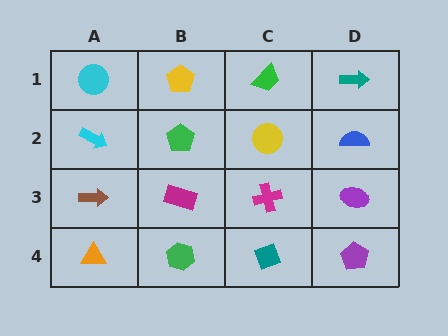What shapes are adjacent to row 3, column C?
A yellow circle (row 2, column C), a teal diamond (row 4, column C), a magenta rectangle (row 3, column B), a purple ellipse (row 3, column D).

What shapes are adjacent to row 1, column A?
A cyan arrow (row 2, column A), a yellow pentagon (row 1, column B).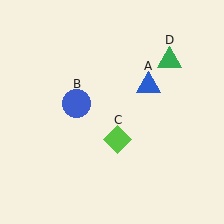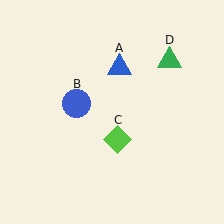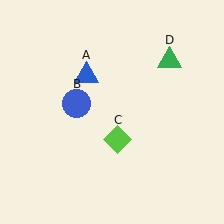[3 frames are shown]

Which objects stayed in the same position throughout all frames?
Blue circle (object B) and lime diamond (object C) and green triangle (object D) remained stationary.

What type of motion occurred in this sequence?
The blue triangle (object A) rotated counterclockwise around the center of the scene.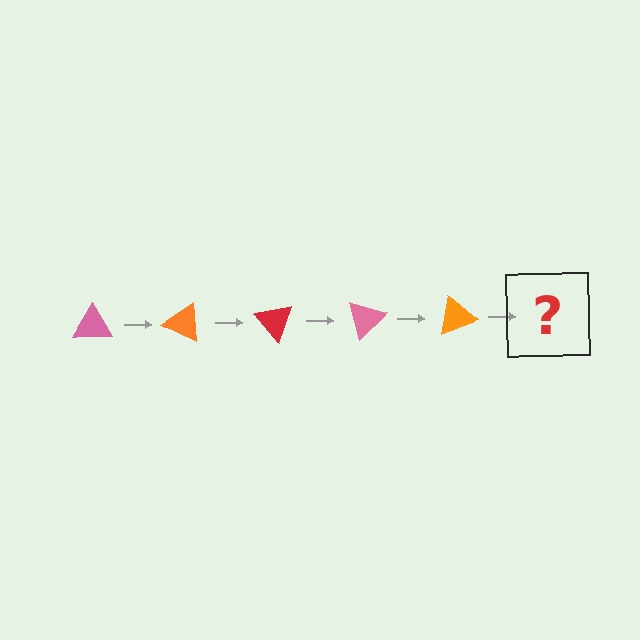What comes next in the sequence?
The next element should be a red triangle, rotated 125 degrees from the start.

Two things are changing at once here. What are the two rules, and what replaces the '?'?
The two rules are that it rotates 25 degrees each step and the color cycles through pink, orange, and red. The '?' should be a red triangle, rotated 125 degrees from the start.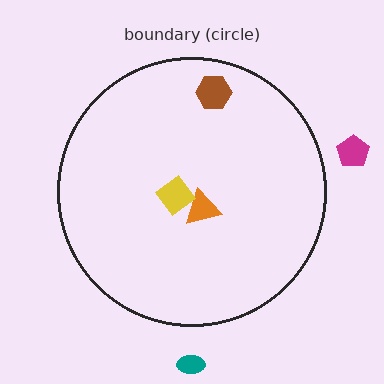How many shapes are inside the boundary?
3 inside, 2 outside.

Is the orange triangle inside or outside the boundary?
Inside.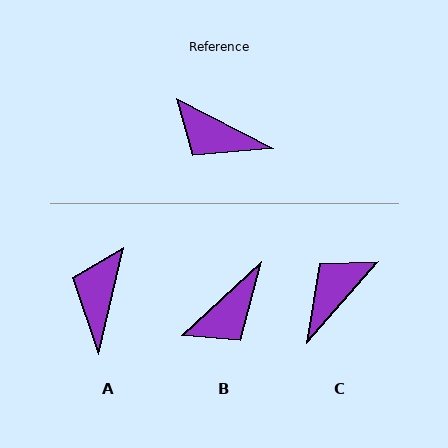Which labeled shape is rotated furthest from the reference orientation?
C, about 103 degrees away.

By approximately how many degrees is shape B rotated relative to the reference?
Approximately 70 degrees counter-clockwise.